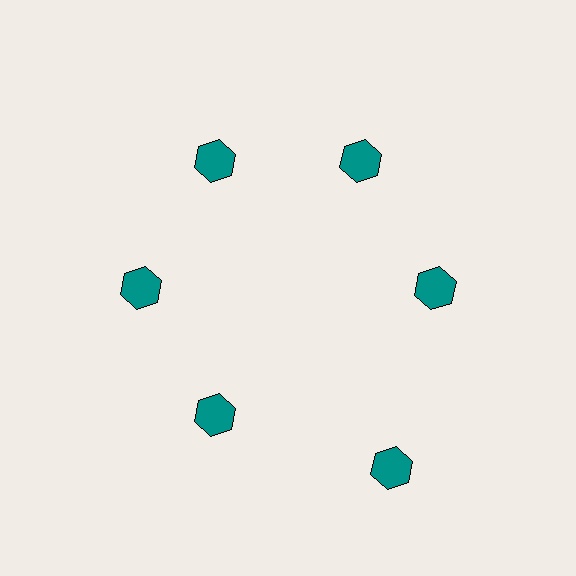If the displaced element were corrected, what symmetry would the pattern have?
It would have 6-fold rotational symmetry — the pattern would map onto itself every 60 degrees.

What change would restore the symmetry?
The symmetry would be restored by moving it inward, back onto the ring so that all 6 hexagons sit at equal angles and equal distance from the center.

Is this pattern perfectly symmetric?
No. The 6 teal hexagons are arranged in a ring, but one element near the 5 o'clock position is pushed outward from the center, breaking the 6-fold rotational symmetry.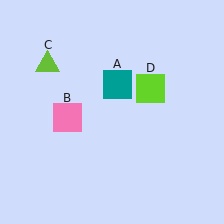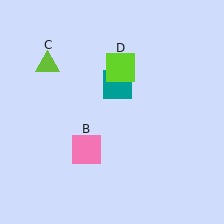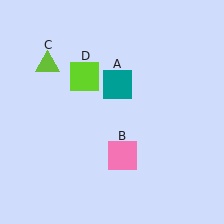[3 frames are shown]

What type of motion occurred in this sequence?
The pink square (object B), lime square (object D) rotated counterclockwise around the center of the scene.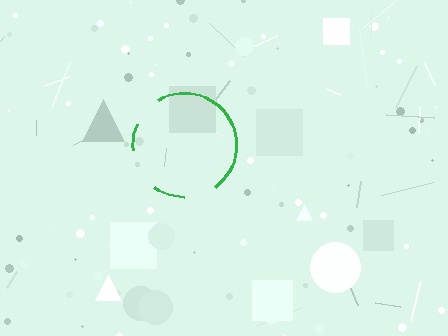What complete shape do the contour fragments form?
The contour fragments form a circle.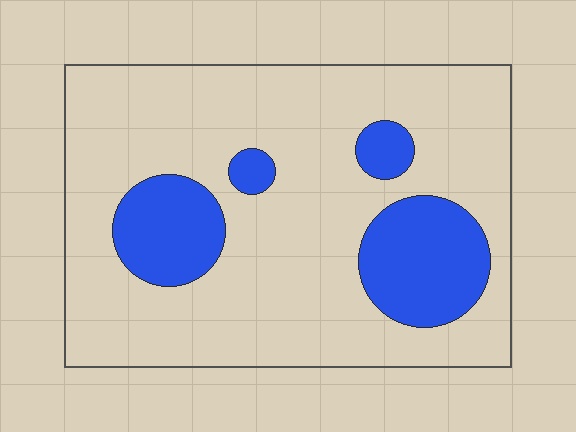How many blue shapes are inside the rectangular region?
4.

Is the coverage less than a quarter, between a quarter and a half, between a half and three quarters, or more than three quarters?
Less than a quarter.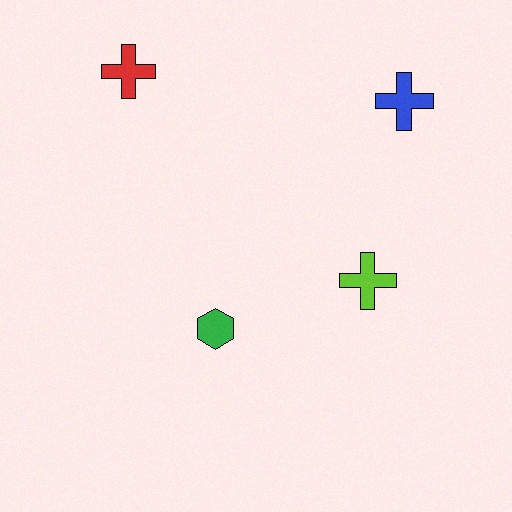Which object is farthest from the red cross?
The lime cross is farthest from the red cross.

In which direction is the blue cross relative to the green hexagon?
The blue cross is above the green hexagon.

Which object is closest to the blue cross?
The lime cross is closest to the blue cross.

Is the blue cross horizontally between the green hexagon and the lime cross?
No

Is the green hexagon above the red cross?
No